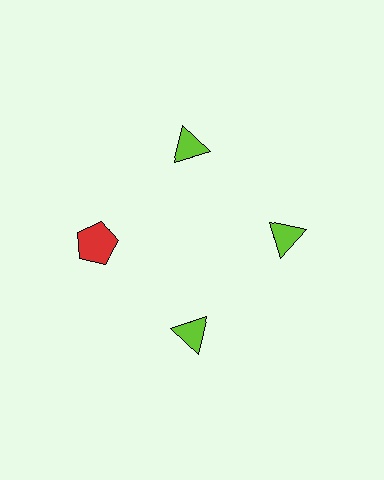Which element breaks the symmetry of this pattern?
The red pentagon at roughly the 9 o'clock position breaks the symmetry. All other shapes are lime triangles.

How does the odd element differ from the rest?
It differs in both color (red instead of lime) and shape (pentagon instead of triangle).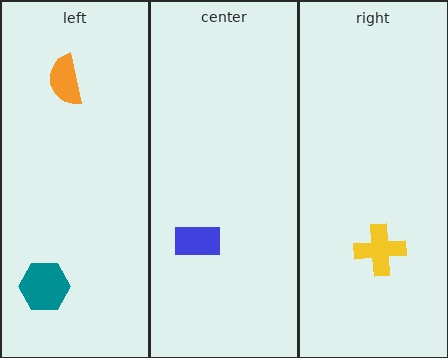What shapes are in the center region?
The blue rectangle.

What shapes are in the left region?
The orange semicircle, the teal hexagon.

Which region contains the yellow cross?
The right region.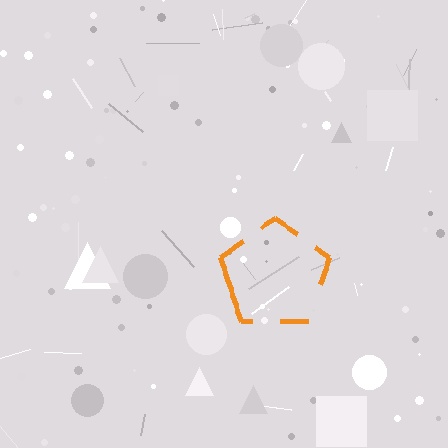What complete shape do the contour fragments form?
The contour fragments form a pentagon.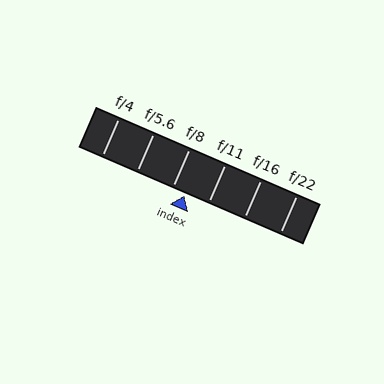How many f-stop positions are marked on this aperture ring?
There are 6 f-stop positions marked.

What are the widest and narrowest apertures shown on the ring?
The widest aperture shown is f/4 and the narrowest is f/22.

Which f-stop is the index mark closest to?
The index mark is closest to f/8.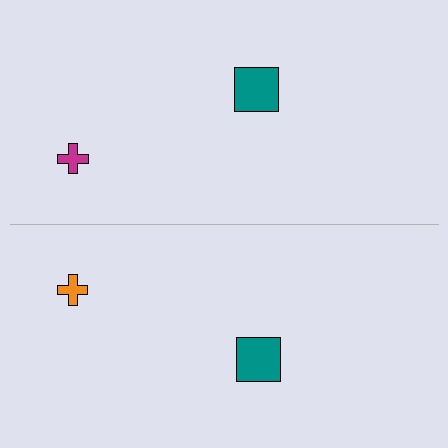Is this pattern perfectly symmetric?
No, the pattern is not perfectly symmetric. The orange cross on the bottom side breaks the symmetry — its mirror counterpart is magenta.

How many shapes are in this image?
There are 4 shapes in this image.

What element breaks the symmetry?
The orange cross on the bottom side breaks the symmetry — its mirror counterpart is magenta.